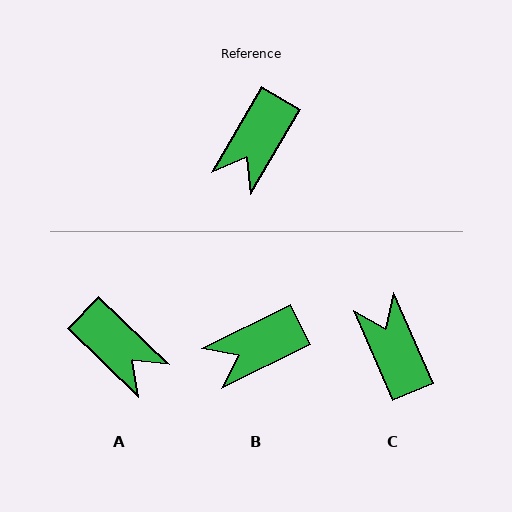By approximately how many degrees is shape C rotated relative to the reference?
Approximately 126 degrees clockwise.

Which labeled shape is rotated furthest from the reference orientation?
C, about 126 degrees away.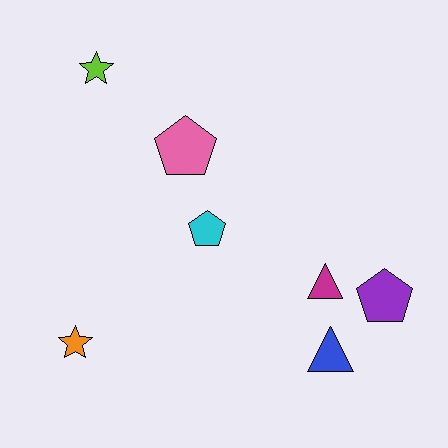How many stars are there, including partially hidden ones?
There are 2 stars.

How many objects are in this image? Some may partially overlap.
There are 7 objects.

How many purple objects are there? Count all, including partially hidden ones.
There is 1 purple object.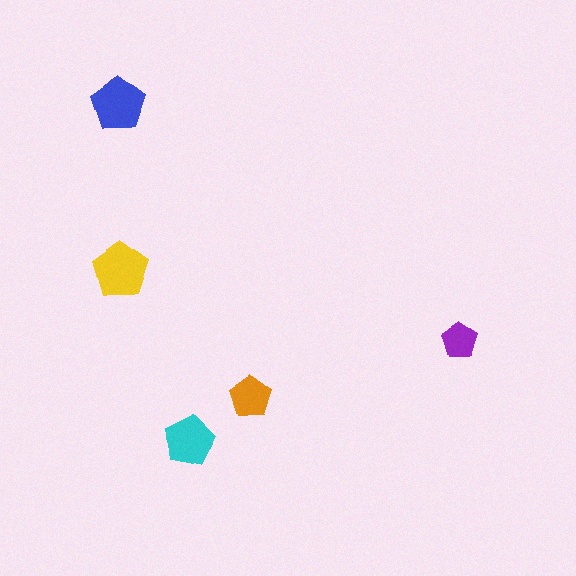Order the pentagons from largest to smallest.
the yellow one, the blue one, the cyan one, the orange one, the purple one.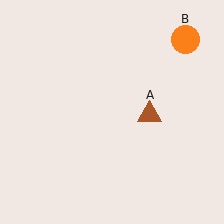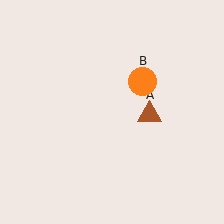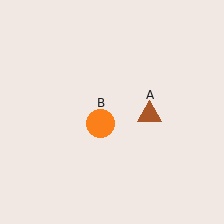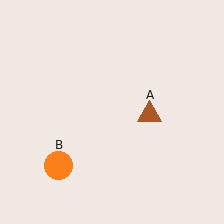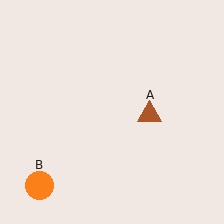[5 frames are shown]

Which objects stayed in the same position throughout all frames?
Brown triangle (object A) remained stationary.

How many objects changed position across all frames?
1 object changed position: orange circle (object B).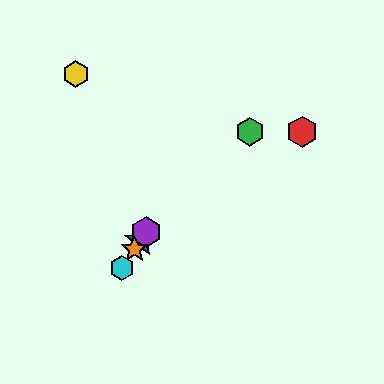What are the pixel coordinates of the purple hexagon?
The purple hexagon is at (146, 232).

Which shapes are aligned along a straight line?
The blue star, the purple hexagon, the orange star, the cyan hexagon are aligned along a straight line.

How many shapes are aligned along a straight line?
4 shapes (the blue star, the purple hexagon, the orange star, the cyan hexagon) are aligned along a straight line.